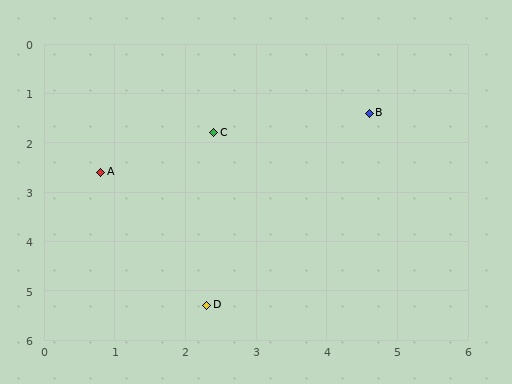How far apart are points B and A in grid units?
Points B and A are about 4.0 grid units apart.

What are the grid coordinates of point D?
Point D is at approximately (2.3, 5.3).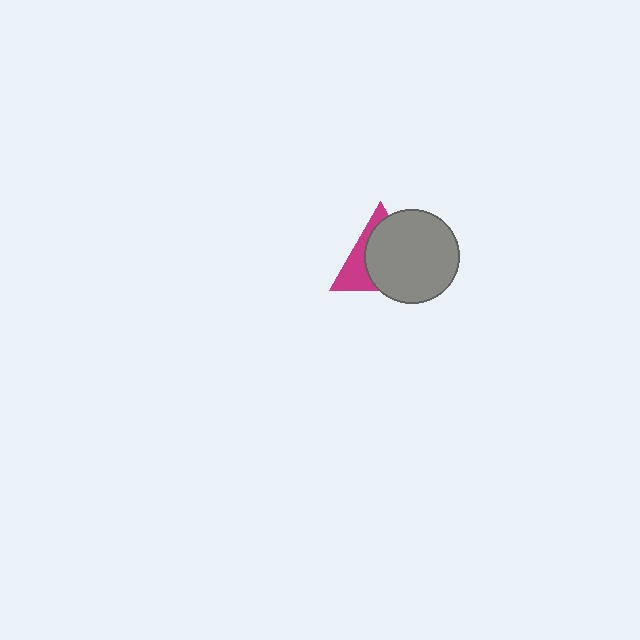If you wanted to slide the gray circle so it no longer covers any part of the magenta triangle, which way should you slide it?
Slide it toward the lower-right — that is the most direct way to separate the two shapes.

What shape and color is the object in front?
The object in front is a gray circle.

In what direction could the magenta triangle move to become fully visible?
The magenta triangle could move toward the upper-left. That would shift it out from behind the gray circle entirely.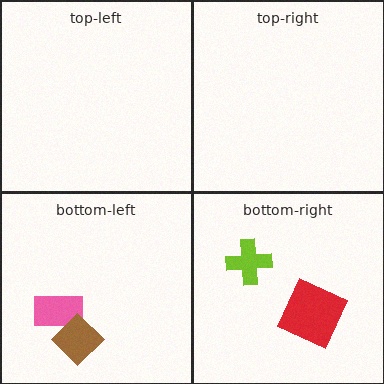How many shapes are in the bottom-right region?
2.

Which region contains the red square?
The bottom-right region.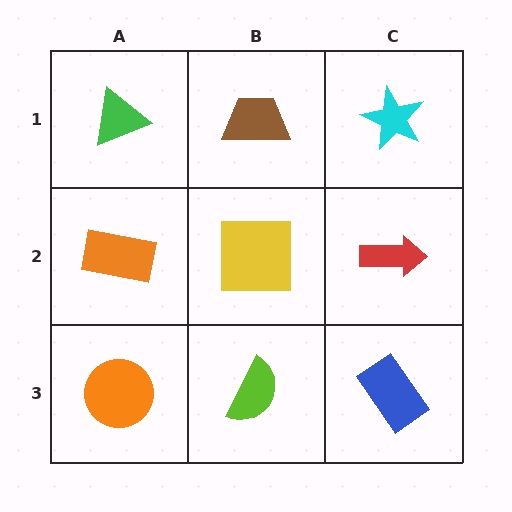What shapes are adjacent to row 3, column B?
A yellow square (row 2, column B), an orange circle (row 3, column A), a blue rectangle (row 3, column C).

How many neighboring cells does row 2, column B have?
4.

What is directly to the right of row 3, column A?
A lime semicircle.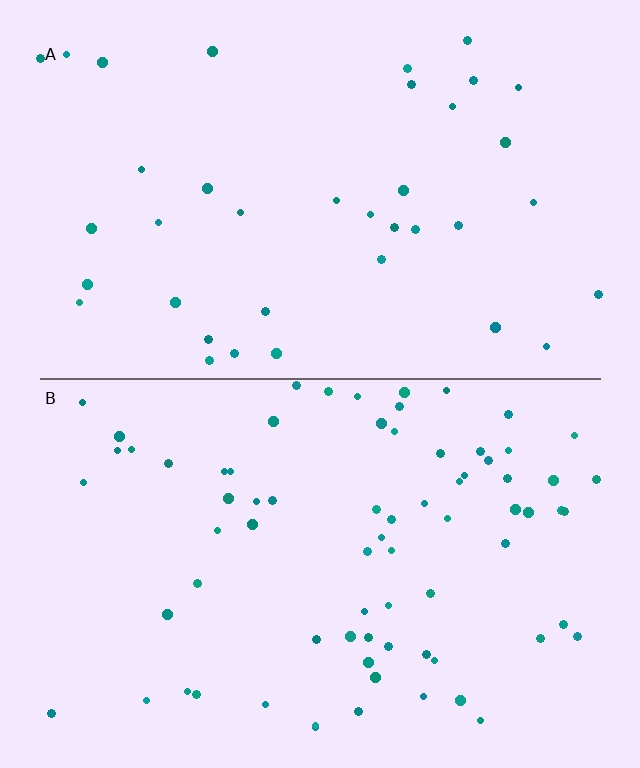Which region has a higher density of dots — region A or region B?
B (the bottom).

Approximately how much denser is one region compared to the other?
Approximately 2.0× — region B over region A.